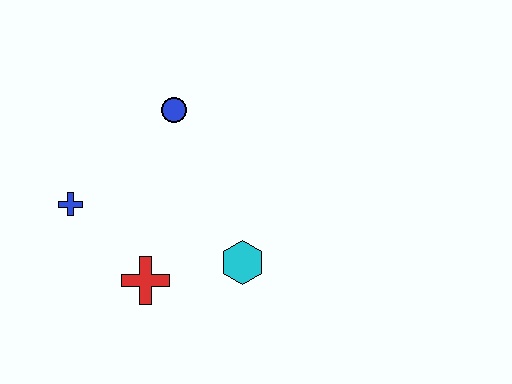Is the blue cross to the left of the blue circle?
Yes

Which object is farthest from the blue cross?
The cyan hexagon is farthest from the blue cross.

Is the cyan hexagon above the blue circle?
No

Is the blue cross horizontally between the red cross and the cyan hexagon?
No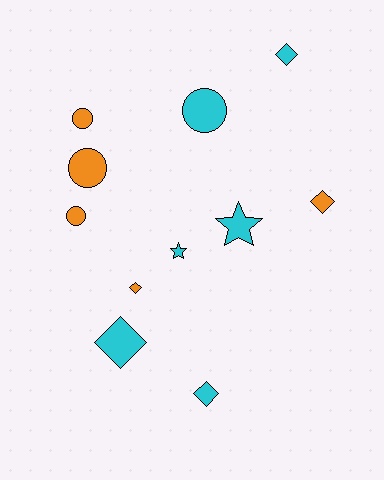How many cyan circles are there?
There is 1 cyan circle.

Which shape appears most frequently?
Diamond, with 5 objects.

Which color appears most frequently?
Cyan, with 6 objects.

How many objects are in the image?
There are 11 objects.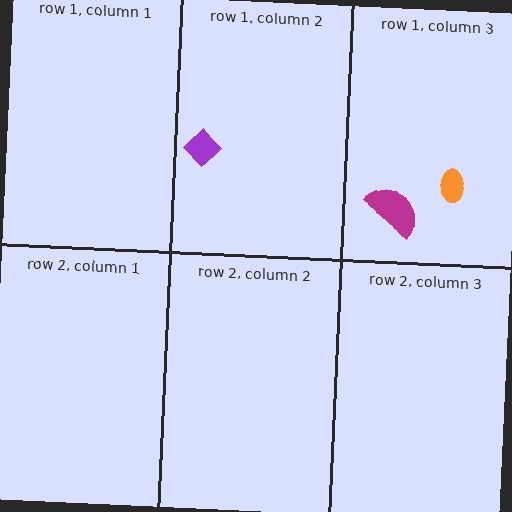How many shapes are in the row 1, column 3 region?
2.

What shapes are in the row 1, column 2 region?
The purple diamond.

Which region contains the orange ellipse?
The row 1, column 3 region.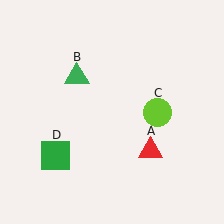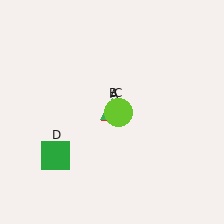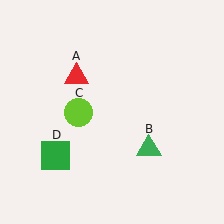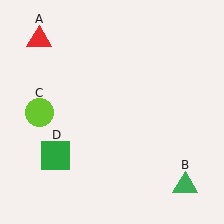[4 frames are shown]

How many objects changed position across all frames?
3 objects changed position: red triangle (object A), green triangle (object B), lime circle (object C).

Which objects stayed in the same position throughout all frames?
Green square (object D) remained stationary.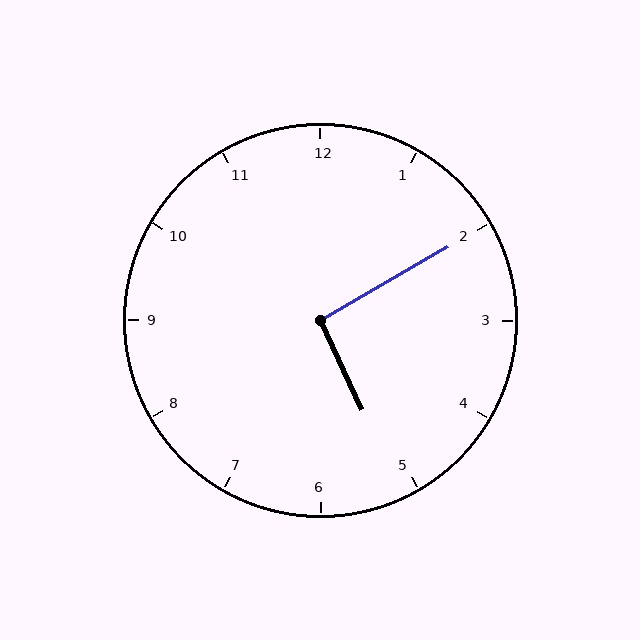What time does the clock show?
5:10.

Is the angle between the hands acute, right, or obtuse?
It is right.